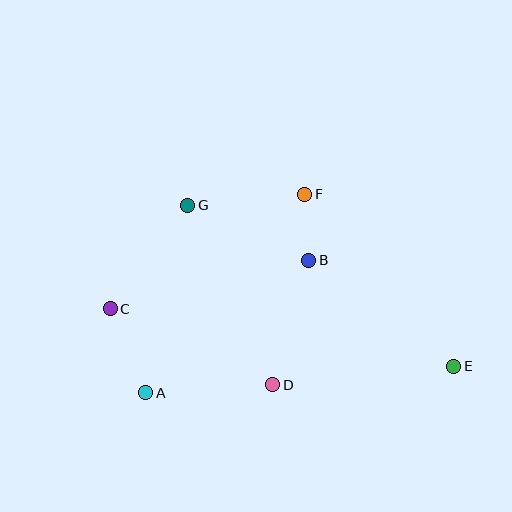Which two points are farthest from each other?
Points C and E are farthest from each other.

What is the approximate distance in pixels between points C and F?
The distance between C and F is approximately 226 pixels.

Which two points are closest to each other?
Points B and F are closest to each other.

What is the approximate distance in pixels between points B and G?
The distance between B and G is approximately 133 pixels.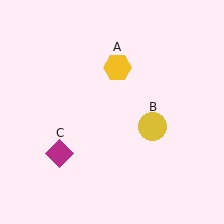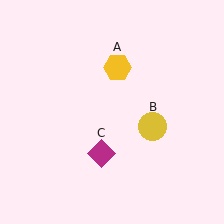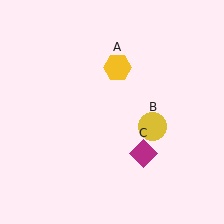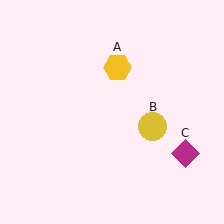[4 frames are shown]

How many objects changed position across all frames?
1 object changed position: magenta diamond (object C).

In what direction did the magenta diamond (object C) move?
The magenta diamond (object C) moved right.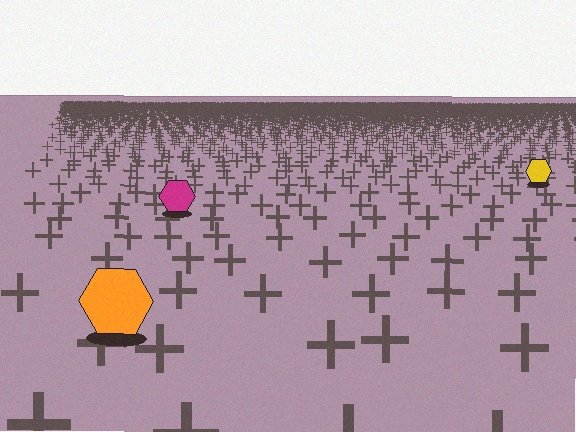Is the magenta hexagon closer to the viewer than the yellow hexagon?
Yes. The magenta hexagon is closer — you can tell from the texture gradient: the ground texture is coarser near it.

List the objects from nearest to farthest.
From nearest to farthest: the orange hexagon, the magenta hexagon, the yellow hexagon.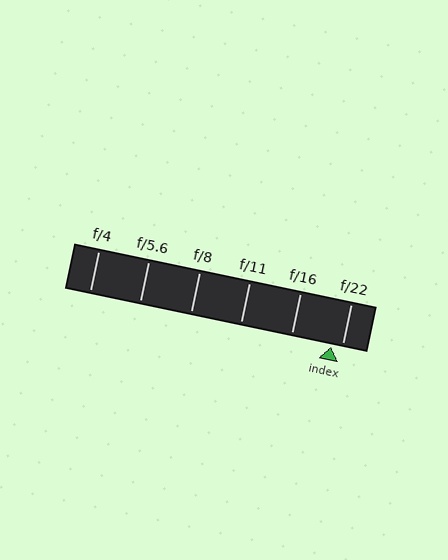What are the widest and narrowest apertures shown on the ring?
The widest aperture shown is f/4 and the narrowest is f/22.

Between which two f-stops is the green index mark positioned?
The index mark is between f/16 and f/22.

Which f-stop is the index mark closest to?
The index mark is closest to f/22.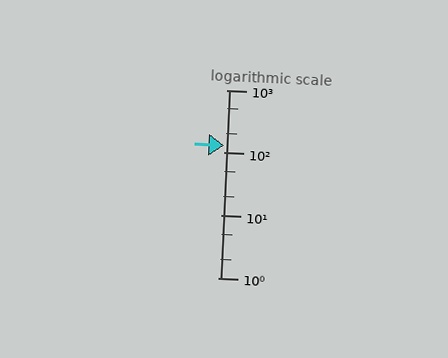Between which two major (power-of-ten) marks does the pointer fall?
The pointer is between 100 and 1000.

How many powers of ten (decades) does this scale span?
The scale spans 3 decades, from 1 to 1000.